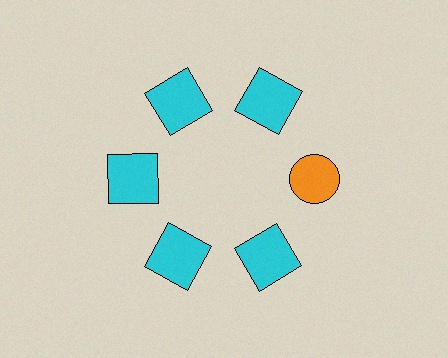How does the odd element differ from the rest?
It differs in both color (orange instead of cyan) and shape (circle instead of square).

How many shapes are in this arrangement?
There are 6 shapes arranged in a ring pattern.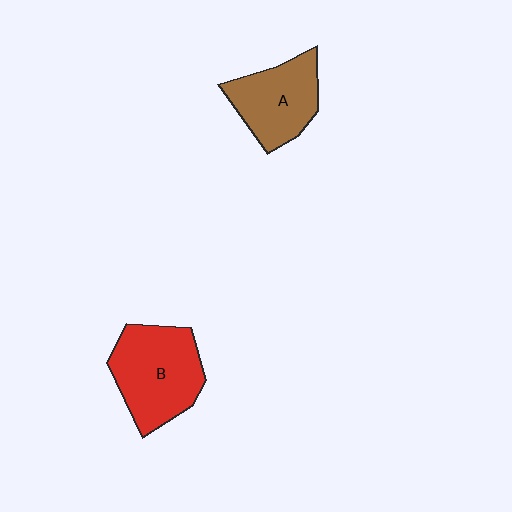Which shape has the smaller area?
Shape A (brown).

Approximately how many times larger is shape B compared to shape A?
Approximately 1.3 times.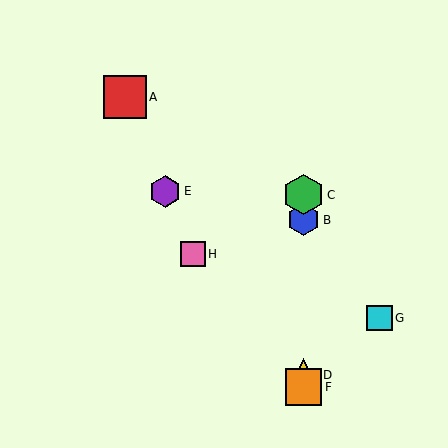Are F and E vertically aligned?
No, F is at x≈303 and E is at x≈165.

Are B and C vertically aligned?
Yes, both are at x≈303.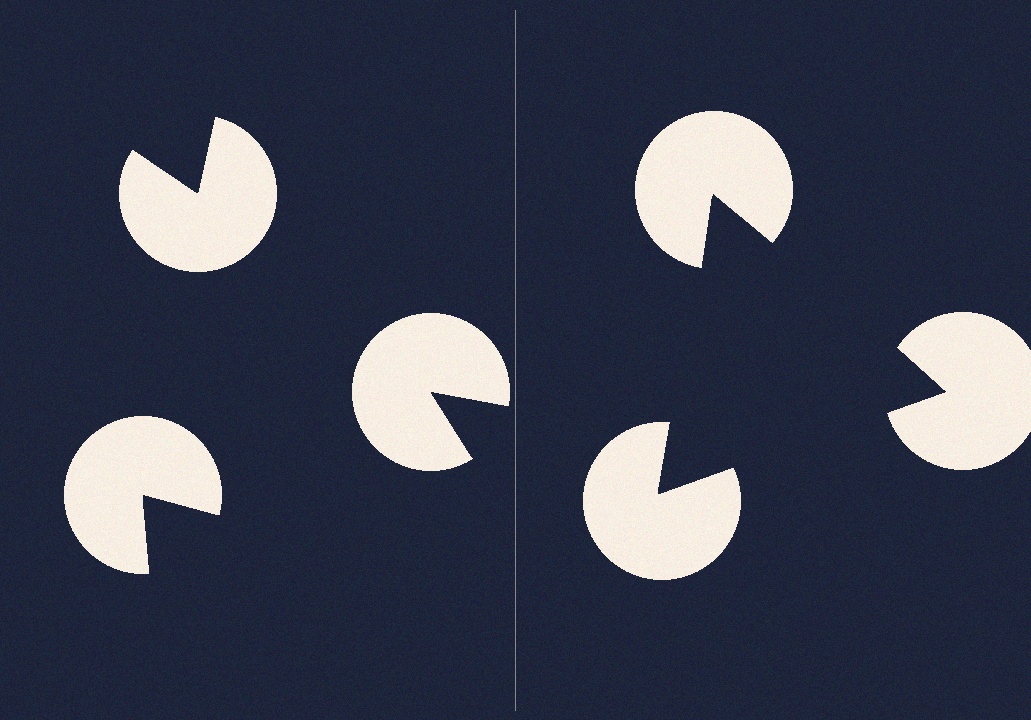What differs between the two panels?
The pac-man discs are positioned identically on both sides; only the wedge orientations differ. On the right they align to a triangle; on the left they are misaligned.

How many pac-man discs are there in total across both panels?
6 — 3 on each side.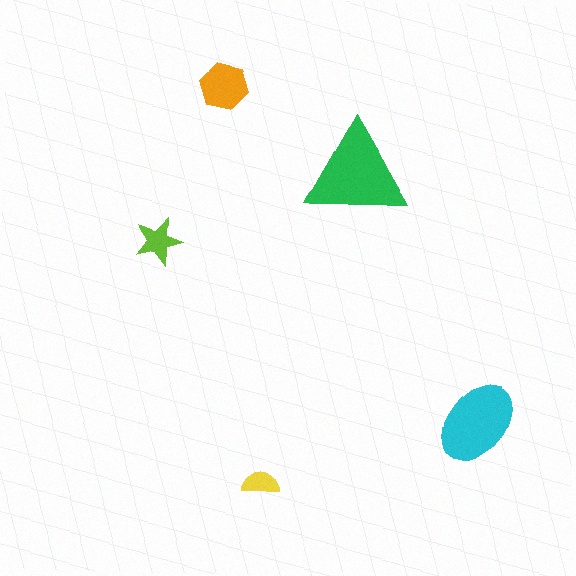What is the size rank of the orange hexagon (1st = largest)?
3rd.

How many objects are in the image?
There are 5 objects in the image.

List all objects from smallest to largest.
The yellow semicircle, the lime star, the orange hexagon, the cyan ellipse, the green triangle.